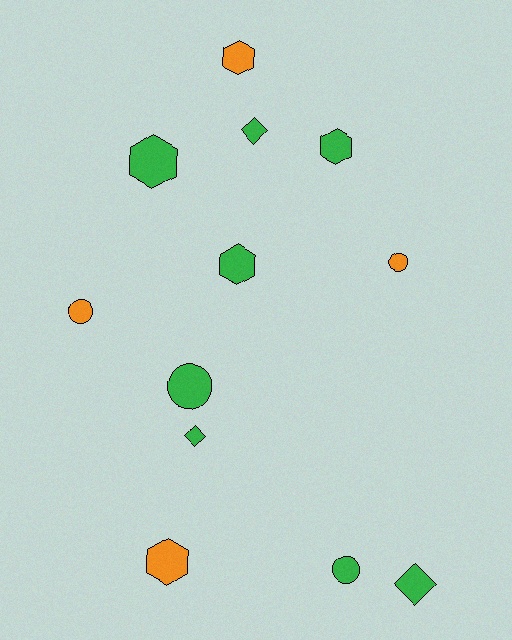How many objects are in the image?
There are 12 objects.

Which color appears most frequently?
Green, with 8 objects.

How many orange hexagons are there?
There are 2 orange hexagons.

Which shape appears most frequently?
Hexagon, with 5 objects.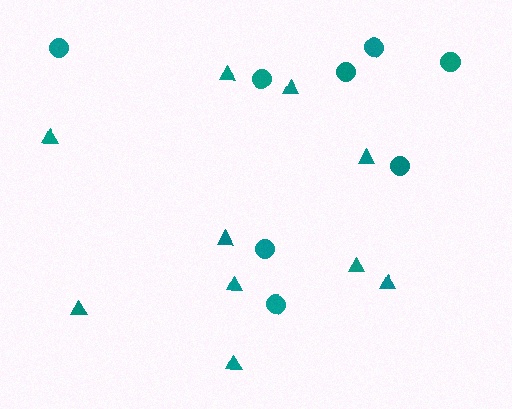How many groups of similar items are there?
There are 2 groups: one group of triangles (10) and one group of circles (8).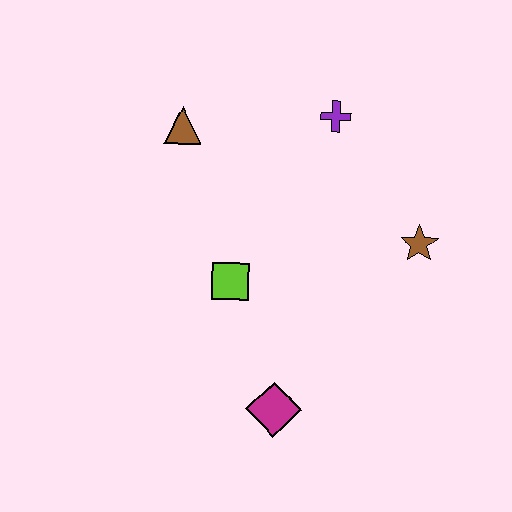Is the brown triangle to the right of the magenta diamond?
No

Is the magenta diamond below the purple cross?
Yes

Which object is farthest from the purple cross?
The magenta diamond is farthest from the purple cross.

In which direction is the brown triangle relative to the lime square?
The brown triangle is above the lime square.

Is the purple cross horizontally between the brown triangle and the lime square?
No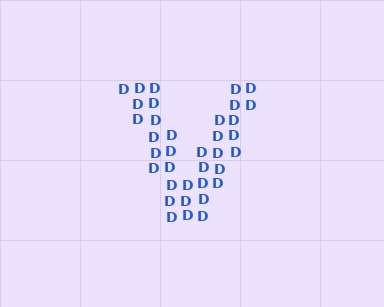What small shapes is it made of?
It is made of small letter D's.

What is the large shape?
The large shape is the letter V.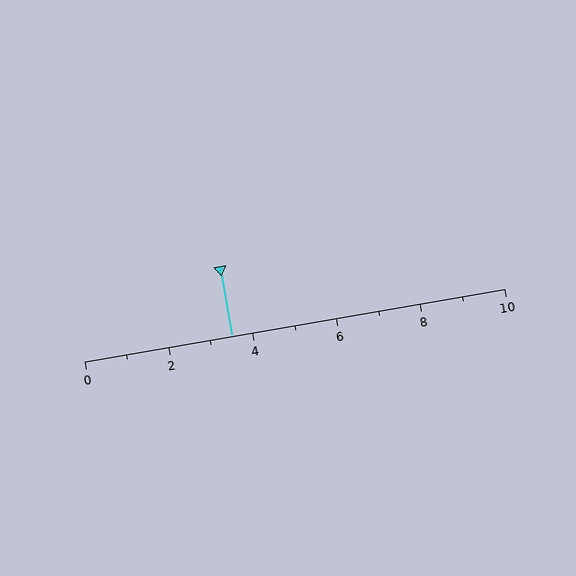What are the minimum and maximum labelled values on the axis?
The axis runs from 0 to 10.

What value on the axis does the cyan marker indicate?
The marker indicates approximately 3.5.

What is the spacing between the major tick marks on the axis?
The major ticks are spaced 2 apart.